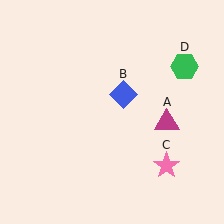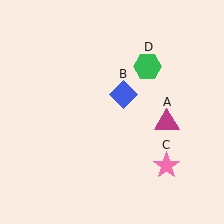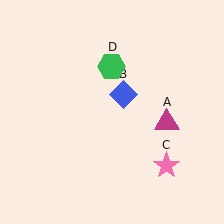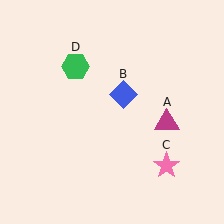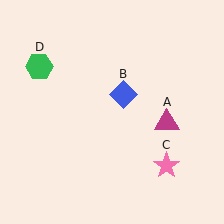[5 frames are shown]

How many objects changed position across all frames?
1 object changed position: green hexagon (object D).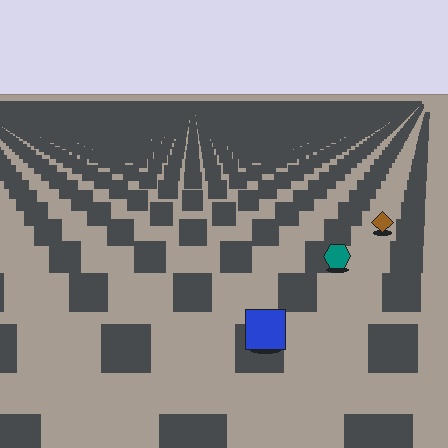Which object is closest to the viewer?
The blue square is closest. The texture marks near it are larger and more spread out.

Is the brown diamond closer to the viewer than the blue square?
No. The blue square is closer — you can tell from the texture gradient: the ground texture is coarser near it.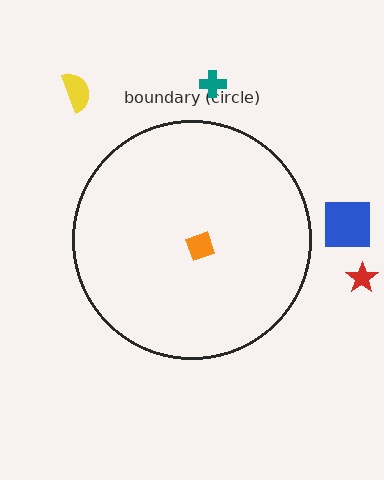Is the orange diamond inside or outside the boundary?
Inside.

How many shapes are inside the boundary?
1 inside, 4 outside.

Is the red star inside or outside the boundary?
Outside.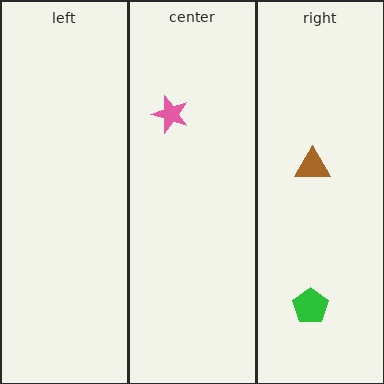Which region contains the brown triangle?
The right region.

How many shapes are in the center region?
1.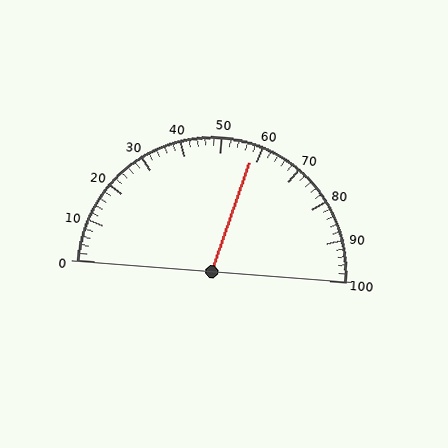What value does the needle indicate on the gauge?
The needle indicates approximately 58.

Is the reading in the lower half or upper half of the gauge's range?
The reading is in the upper half of the range (0 to 100).